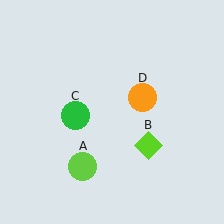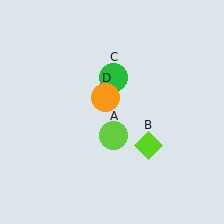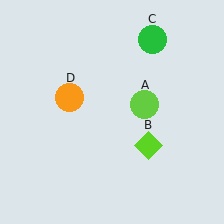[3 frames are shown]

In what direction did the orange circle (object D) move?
The orange circle (object D) moved left.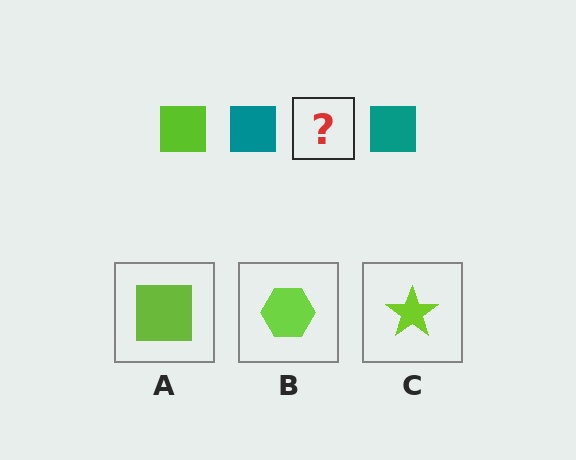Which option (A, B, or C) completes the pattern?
A.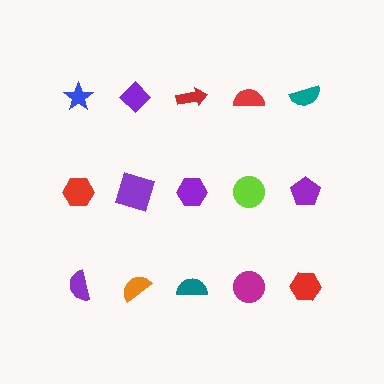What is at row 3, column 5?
A red hexagon.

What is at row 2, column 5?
A purple pentagon.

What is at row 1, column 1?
A blue star.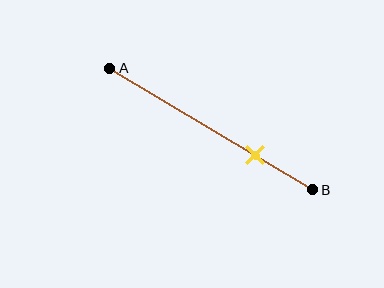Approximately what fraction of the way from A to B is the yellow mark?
The yellow mark is approximately 70% of the way from A to B.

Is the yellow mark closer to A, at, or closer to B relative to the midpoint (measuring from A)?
The yellow mark is closer to point B than the midpoint of segment AB.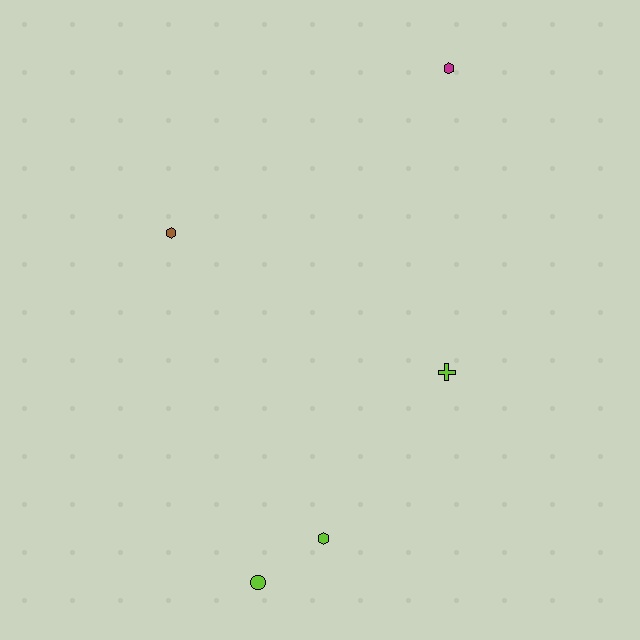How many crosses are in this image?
There is 1 cross.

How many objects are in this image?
There are 5 objects.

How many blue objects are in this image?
There are no blue objects.